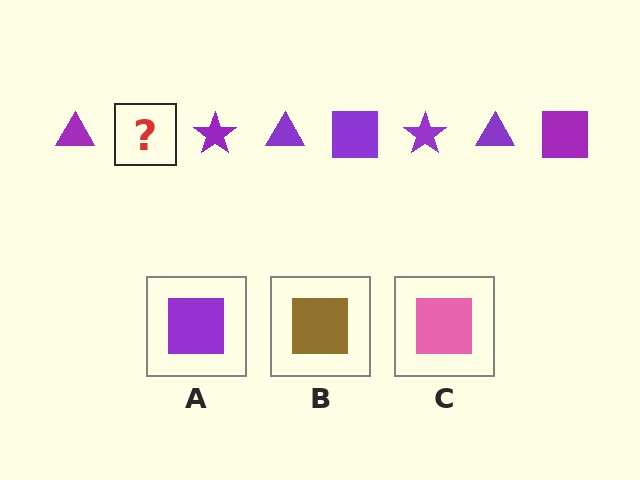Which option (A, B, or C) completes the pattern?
A.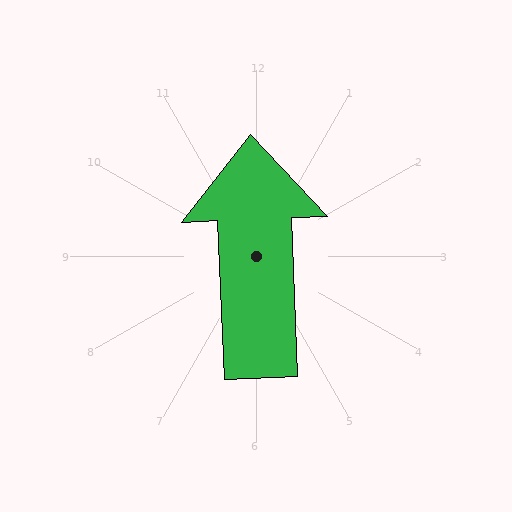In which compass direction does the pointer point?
North.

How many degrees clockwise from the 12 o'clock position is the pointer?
Approximately 358 degrees.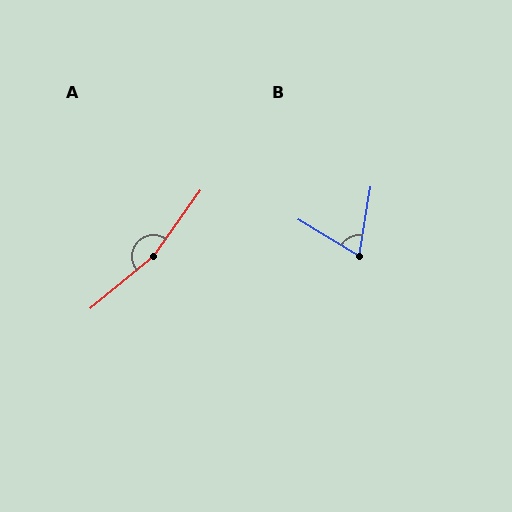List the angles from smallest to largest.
B (68°), A (165°).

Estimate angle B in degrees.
Approximately 68 degrees.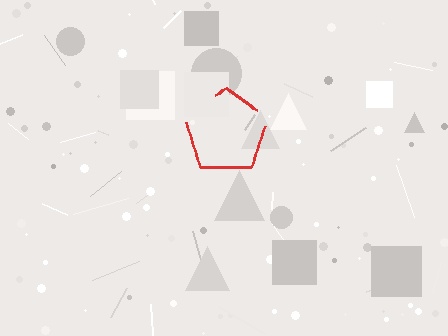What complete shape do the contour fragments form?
The contour fragments form a pentagon.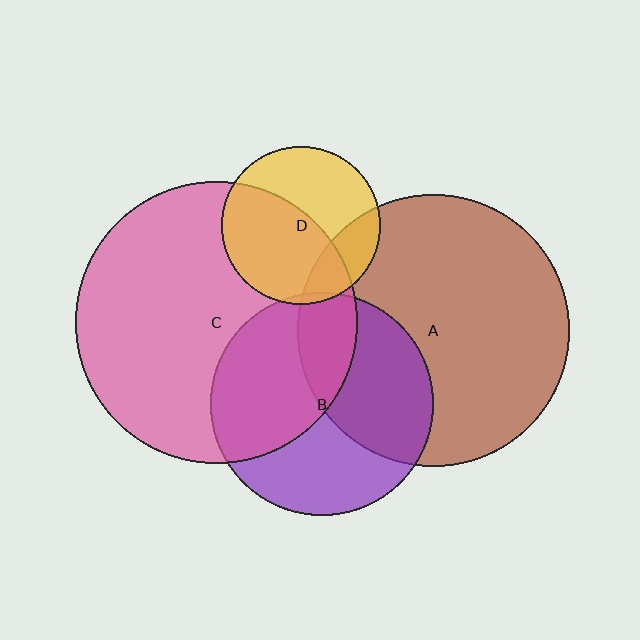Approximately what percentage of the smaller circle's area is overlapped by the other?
Approximately 10%.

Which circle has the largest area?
Circle C (pink).